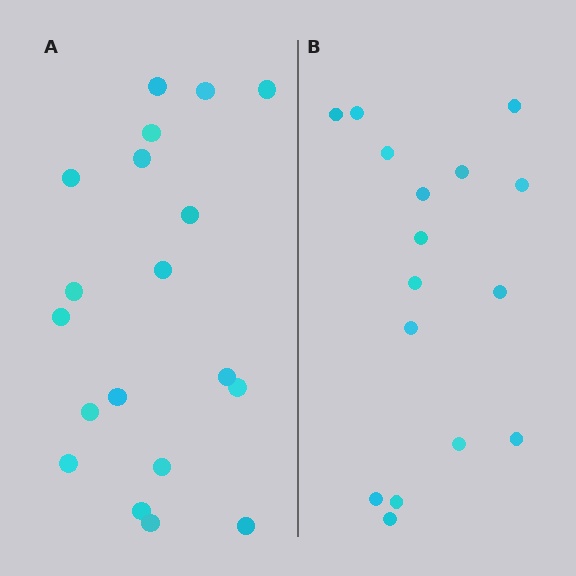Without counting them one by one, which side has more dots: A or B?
Region A (the left region) has more dots.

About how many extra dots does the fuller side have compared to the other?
Region A has just a few more — roughly 2 or 3 more dots than region B.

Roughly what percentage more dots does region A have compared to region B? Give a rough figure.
About 20% more.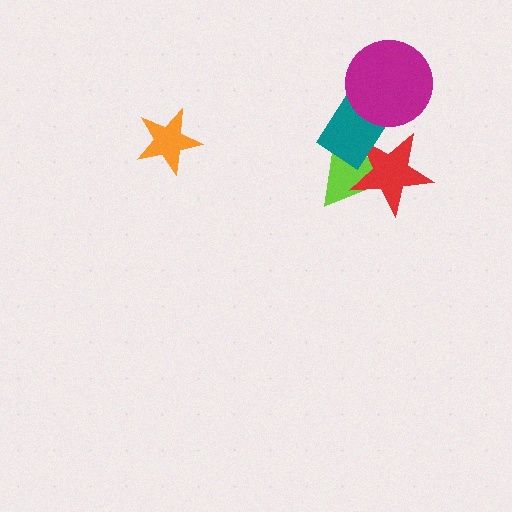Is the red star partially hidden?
Yes, it is partially covered by another shape.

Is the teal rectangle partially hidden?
Yes, it is partially covered by another shape.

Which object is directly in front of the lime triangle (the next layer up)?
The red star is directly in front of the lime triangle.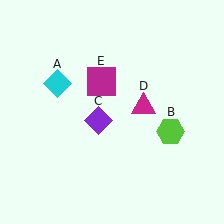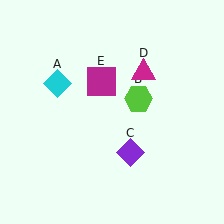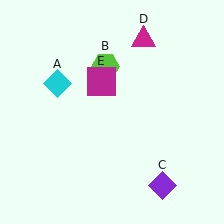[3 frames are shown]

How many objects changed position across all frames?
3 objects changed position: lime hexagon (object B), purple diamond (object C), magenta triangle (object D).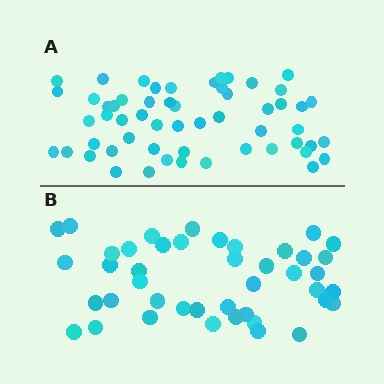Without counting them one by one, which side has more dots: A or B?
Region A (the top region) has more dots.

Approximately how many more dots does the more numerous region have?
Region A has approximately 15 more dots than region B.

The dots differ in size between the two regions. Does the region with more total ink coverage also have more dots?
No. Region B has more total ink coverage because its dots are larger, but region A actually contains more individual dots. Total area can be misleading — the number of items is what matters here.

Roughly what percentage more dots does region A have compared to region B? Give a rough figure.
About 30% more.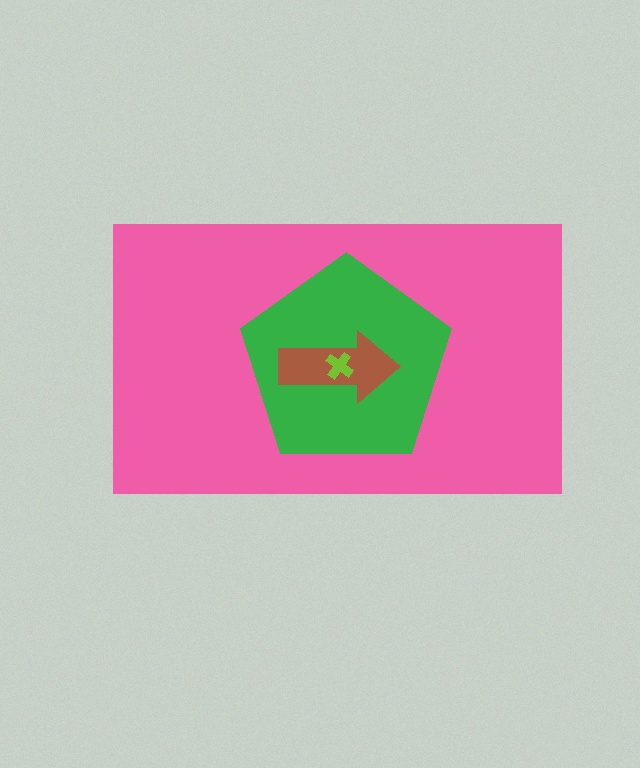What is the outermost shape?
The pink rectangle.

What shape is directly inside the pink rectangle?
The green pentagon.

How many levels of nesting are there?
4.